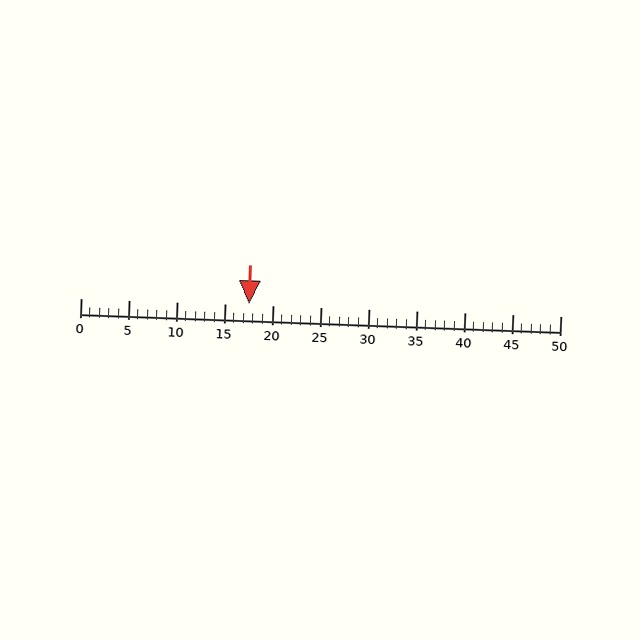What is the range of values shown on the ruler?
The ruler shows values from 0 to 50.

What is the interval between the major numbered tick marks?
The major tick marks are spaced 5 units apart.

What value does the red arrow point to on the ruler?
The red arrow points to approximately 18.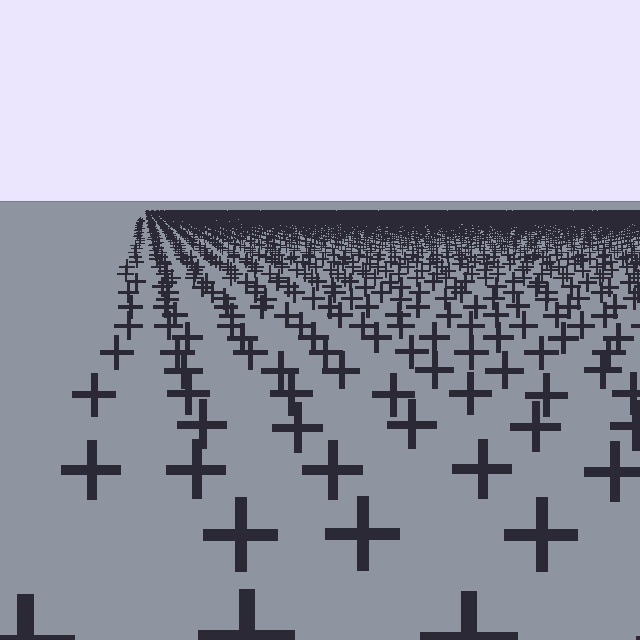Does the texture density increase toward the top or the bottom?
Density increases toward the top.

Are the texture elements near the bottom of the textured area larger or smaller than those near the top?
Larger. Near the bottom, elements are closer to the viewer and appear at a bigger on-screen size.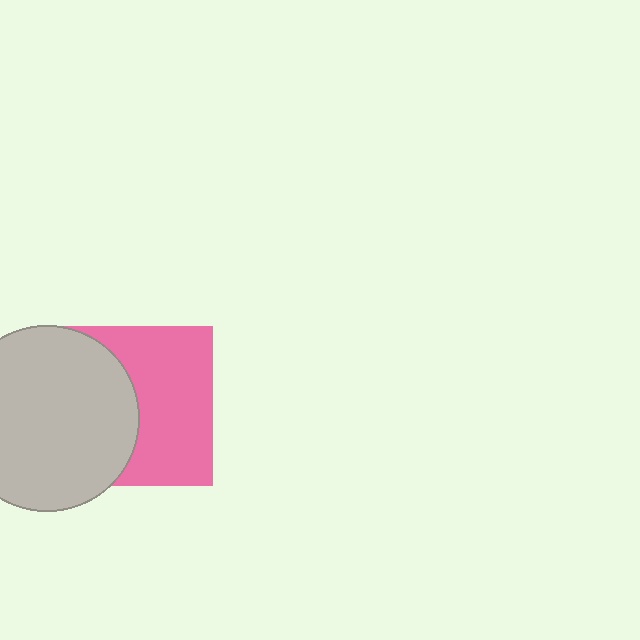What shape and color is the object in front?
The object in front is a light gray circle.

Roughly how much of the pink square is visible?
About half of it is visible (roughly 55%).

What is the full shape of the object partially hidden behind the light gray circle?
The partially hidden object is a pink square.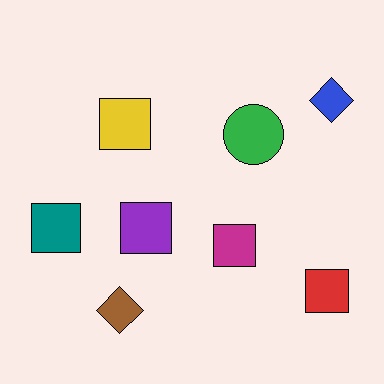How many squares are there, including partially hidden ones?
There are 5 squares.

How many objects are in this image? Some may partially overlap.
There are 8 objects.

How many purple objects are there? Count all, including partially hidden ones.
There is 1 purple object.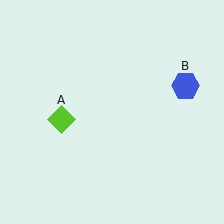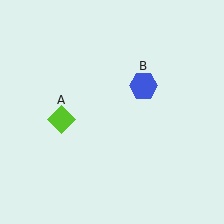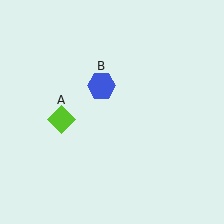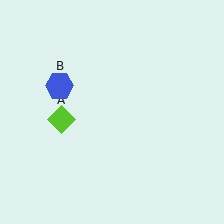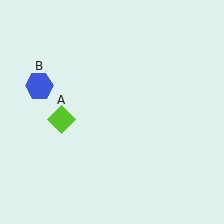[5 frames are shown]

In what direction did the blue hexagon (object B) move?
The blue hexagon (object B) moved left.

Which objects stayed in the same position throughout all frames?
Lime diamond (object A) remained stationary.